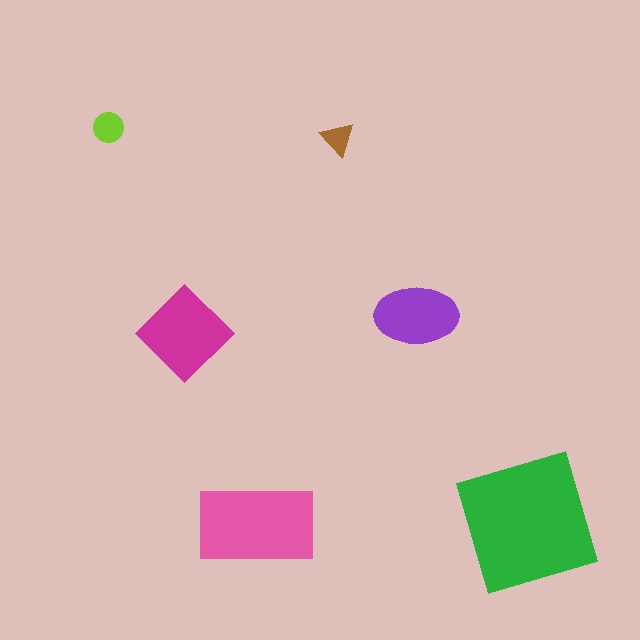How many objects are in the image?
There are 6 objects in the image.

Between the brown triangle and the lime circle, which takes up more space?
The lime circle.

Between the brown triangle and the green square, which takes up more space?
The green square.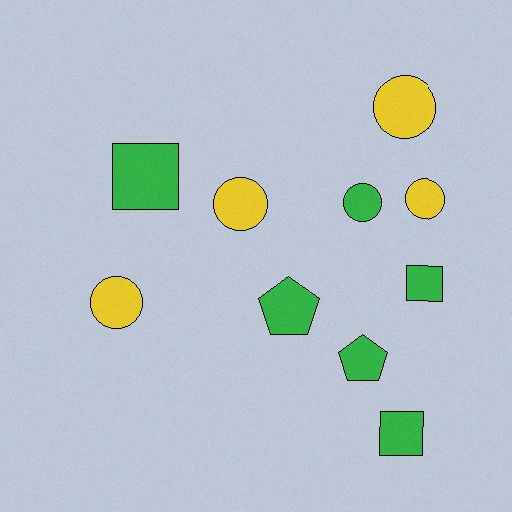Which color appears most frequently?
Green, with 6 objects.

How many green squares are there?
There are 3 green squares.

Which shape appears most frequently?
Circle, with 5 objects.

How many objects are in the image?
There are 10 objects.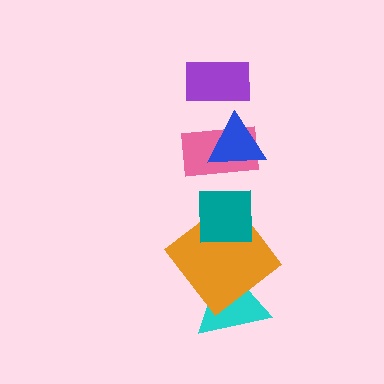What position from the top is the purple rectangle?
The purple rectangle is 1st from the top.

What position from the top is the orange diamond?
The orange diamond is 5th from the top.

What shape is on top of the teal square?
The pink rectangle is on top of the teal square.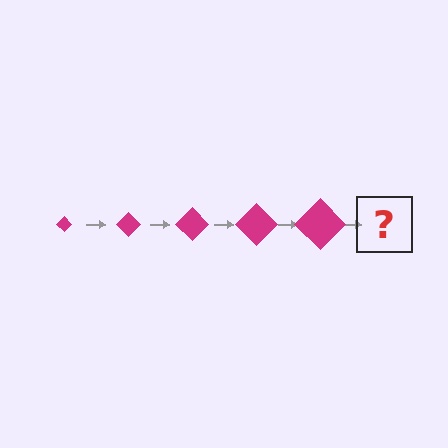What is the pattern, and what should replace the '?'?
The pattern is that the diamond gets progressively larger each step. The '?' should be a magenta diamond, larger than the previous one.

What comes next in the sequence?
The next element should be a magenta diamond, larger than the previous one.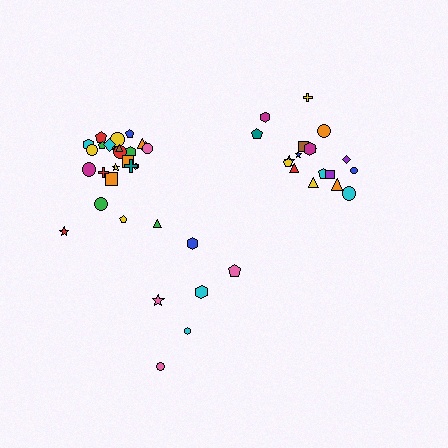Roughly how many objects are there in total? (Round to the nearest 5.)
Roughly 50 objects in total.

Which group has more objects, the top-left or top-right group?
The top-left group.